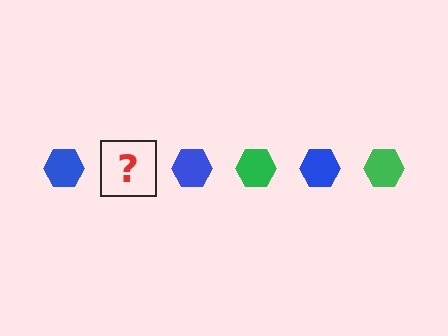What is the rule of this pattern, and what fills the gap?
The rule is that the pattern cycles through blue, green hexagons. The gap should be filled with a green hexagon.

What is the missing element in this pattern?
The missing element is a green hexagon.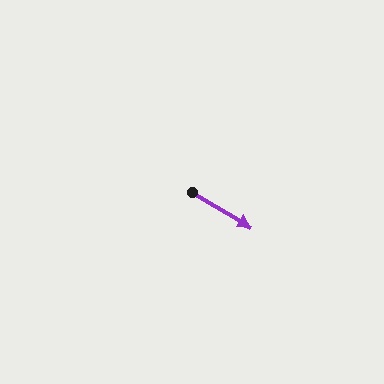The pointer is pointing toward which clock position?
Roughly 4 o'clock.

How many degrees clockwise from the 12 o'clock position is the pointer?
Approximately 121 degrees.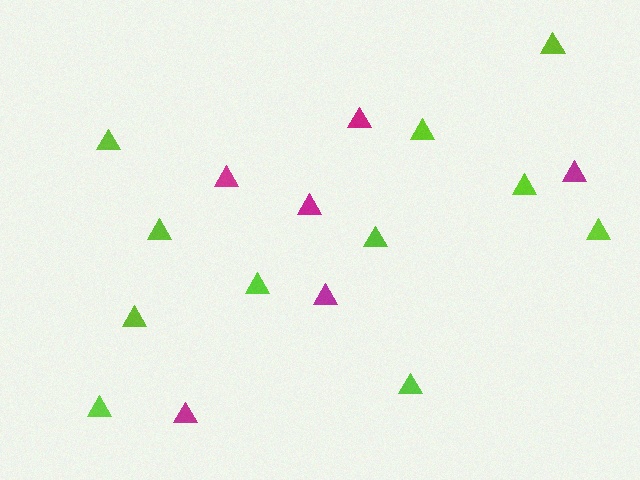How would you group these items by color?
There are 2 groups: one group of magenta triangles (6) and one group of lime triangles (11).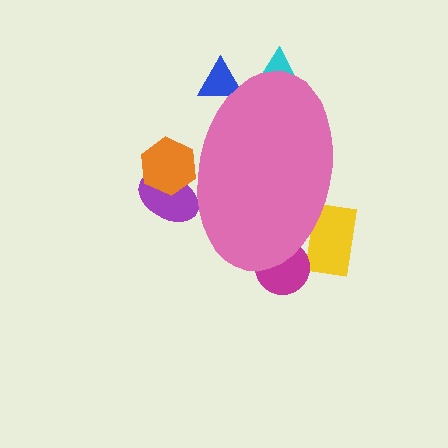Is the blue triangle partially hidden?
Yes, the blue triangle is partially hidden behind the pink ellipse.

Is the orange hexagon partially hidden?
Yes, the orange hexagon is partially hidden behind the pink ellipse.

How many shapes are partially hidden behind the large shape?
6 shapes are partially hidden.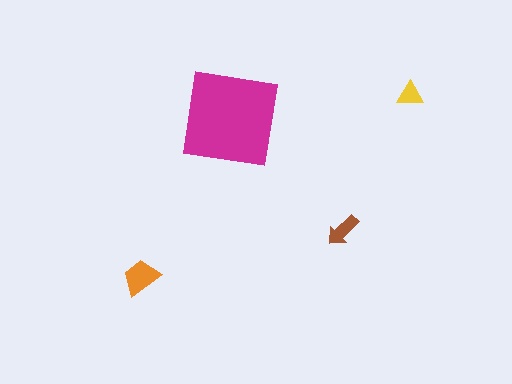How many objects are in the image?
There are 4 objects in the image.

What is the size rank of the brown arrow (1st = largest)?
3rd.